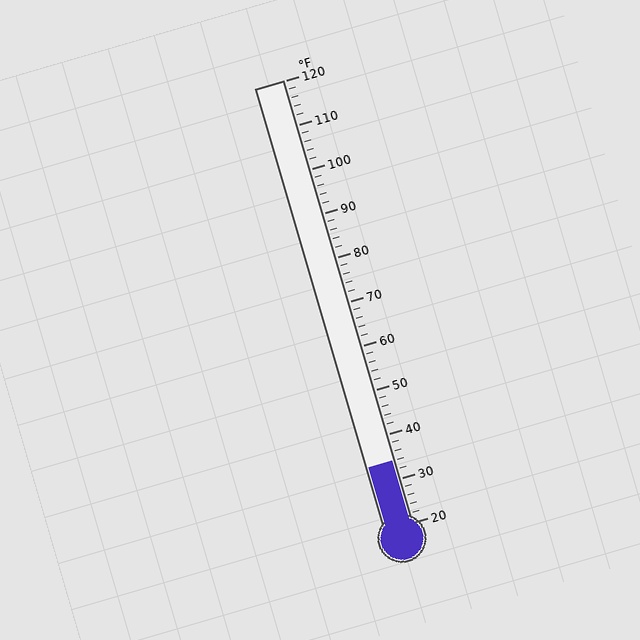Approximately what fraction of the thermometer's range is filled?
The thermometer is filled to approximately 15% of its range.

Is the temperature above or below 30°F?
The temperature is above 30°F.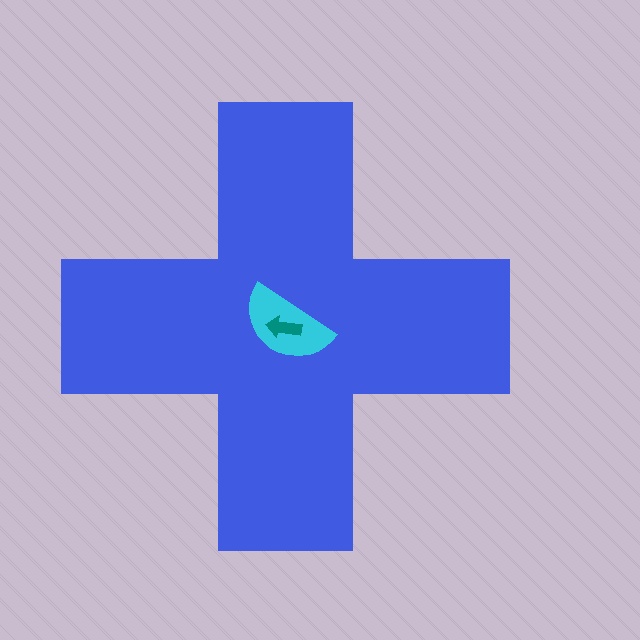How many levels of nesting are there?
3.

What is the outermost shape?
The blue cross.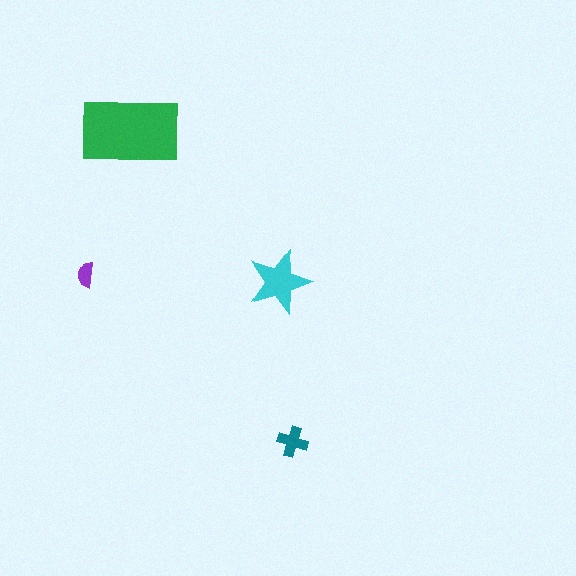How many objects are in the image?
There are 4 objects in the image.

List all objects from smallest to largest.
The purple semicircle, the teal cross, the cyan star, the green rectangle.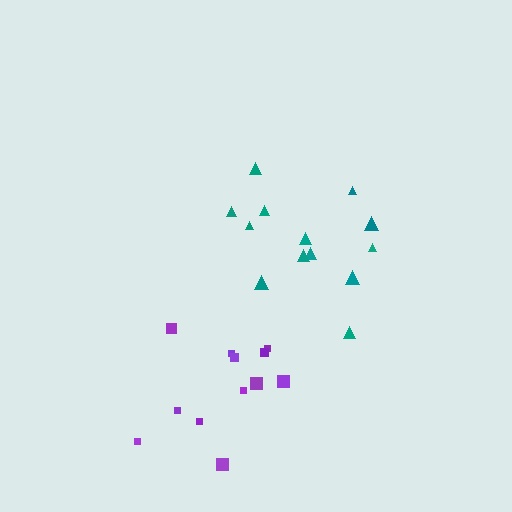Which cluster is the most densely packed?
Purple.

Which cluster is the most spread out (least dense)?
Teal.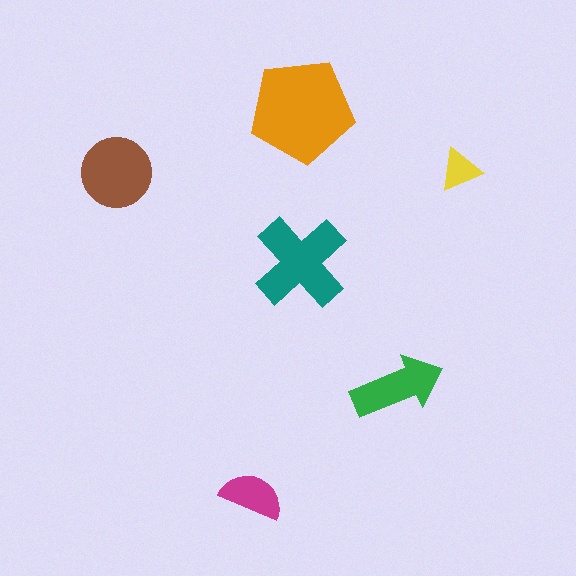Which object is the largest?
The orange pentagon.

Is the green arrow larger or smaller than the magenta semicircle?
Larger.